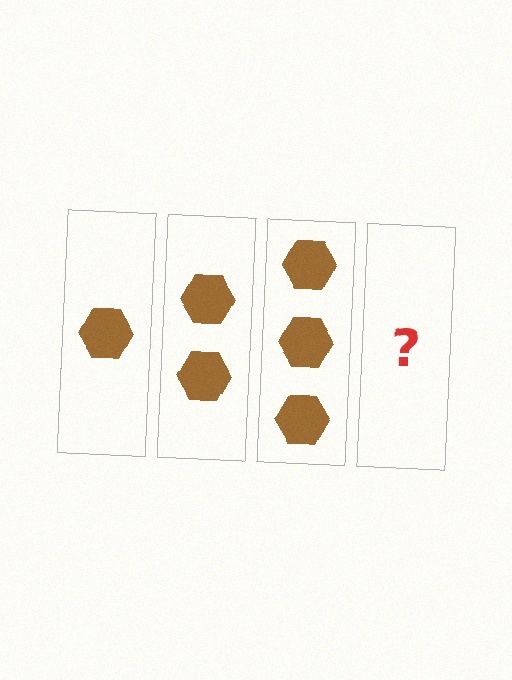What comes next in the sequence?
The next element should be 4 hexagons.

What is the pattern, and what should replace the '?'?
The pattern is that each step adds one more hexagon. The '?' should be 4 hexagons.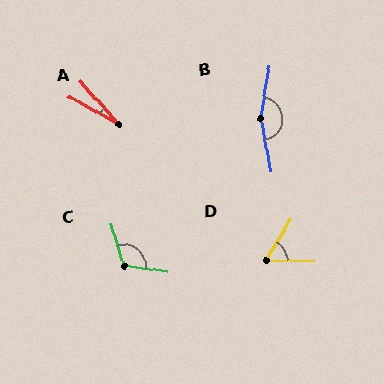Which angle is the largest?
B, at approximately 160 degrees.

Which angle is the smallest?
A, at approximately 19 degrees.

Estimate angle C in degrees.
Approximately 115 degrees.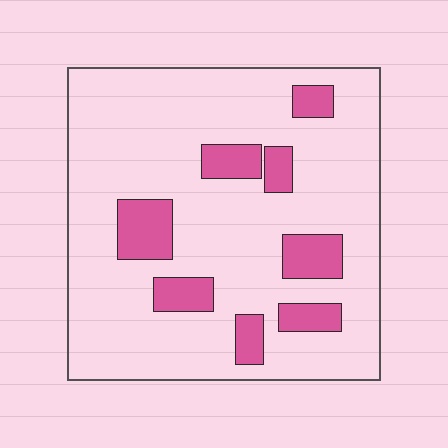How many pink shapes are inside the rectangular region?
8.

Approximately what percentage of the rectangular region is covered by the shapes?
Approximately 15%.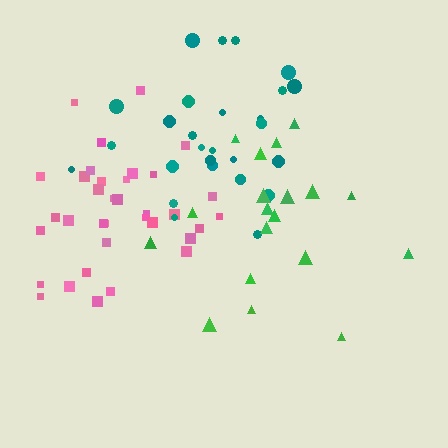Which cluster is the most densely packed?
Pink.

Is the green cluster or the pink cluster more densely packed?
Pink.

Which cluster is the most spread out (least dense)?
Teal.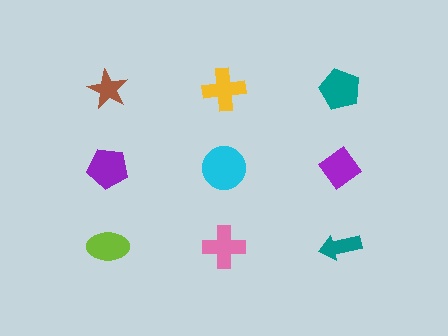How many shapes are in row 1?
3 shapes.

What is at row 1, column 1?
A brown star.